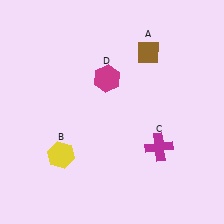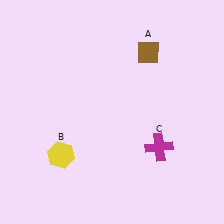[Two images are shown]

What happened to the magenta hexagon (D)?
The magenta hexagon (D) was removed in Image 2. It was in the top-left area of Image 1.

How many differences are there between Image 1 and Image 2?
There is 1 difference between the two images.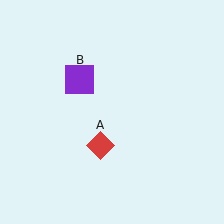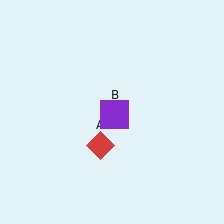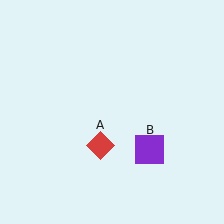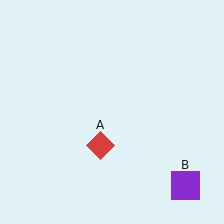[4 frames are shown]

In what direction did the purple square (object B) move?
The purple square (object B) moved down and to the right.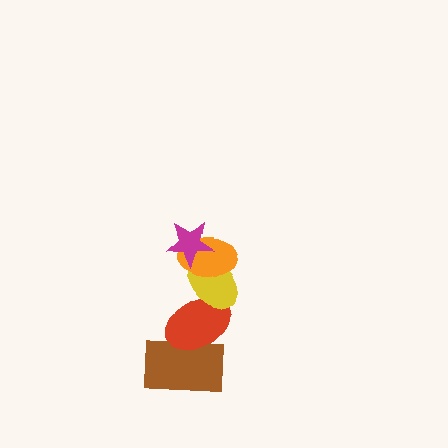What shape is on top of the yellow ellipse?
The orange ellipse is on top of the yellow ellipse.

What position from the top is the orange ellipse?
The orange ellipse is 2nd from the top.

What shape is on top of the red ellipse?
The yellow ellipse is on top of the red ellipse.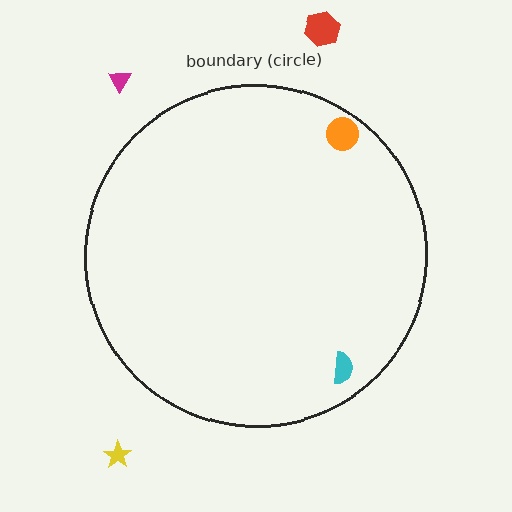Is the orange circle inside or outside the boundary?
Inside.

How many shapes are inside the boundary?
2 inside, 3 outside.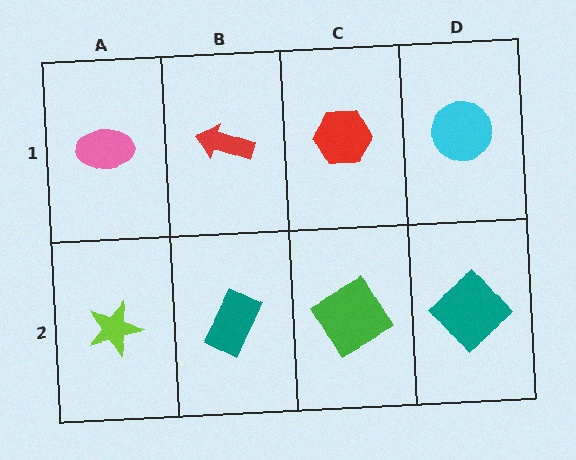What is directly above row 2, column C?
A red hexagon.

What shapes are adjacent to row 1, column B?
A teal rectangle (row 2, column B), a pink ellipse (row 1, column A), a red hexagon (row 1, column C).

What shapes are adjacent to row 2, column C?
A red hexagon (row 1, column C), a teal rectangle (row 2, column B), a teal diamond (row 2, column D).